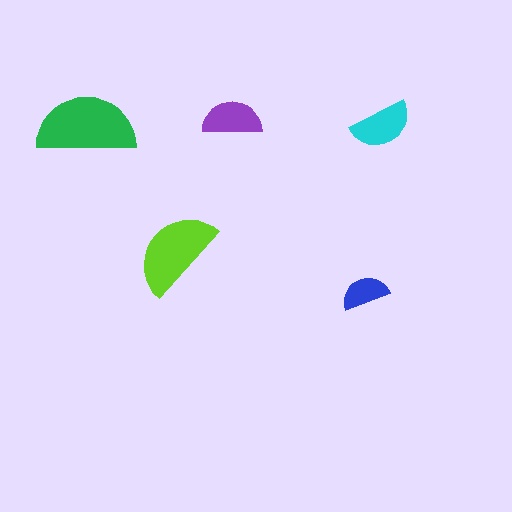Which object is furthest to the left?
The green semicircle is leftmost.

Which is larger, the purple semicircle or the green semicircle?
The green one.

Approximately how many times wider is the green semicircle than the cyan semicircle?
About 1.5 times wider.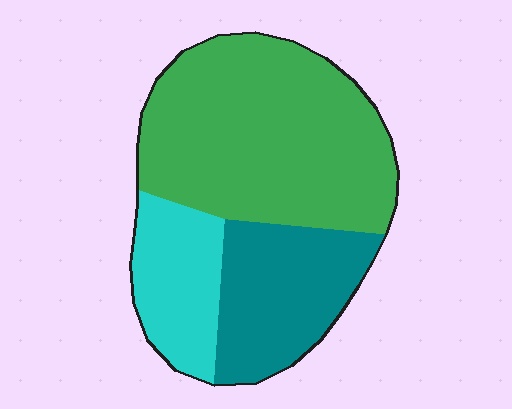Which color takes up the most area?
Green, at roughly 55%.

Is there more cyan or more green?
Green.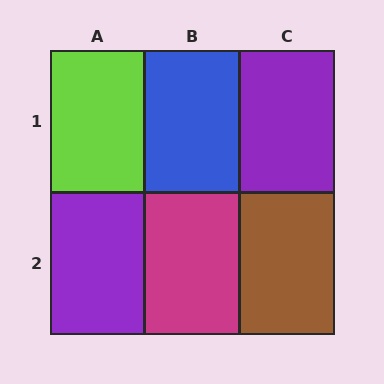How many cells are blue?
1 cell is blue.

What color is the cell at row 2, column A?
Purple.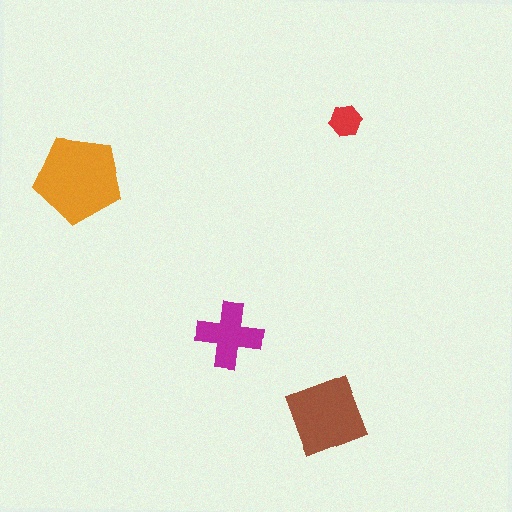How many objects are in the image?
There are 4 objects in the image.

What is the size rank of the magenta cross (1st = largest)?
3rd.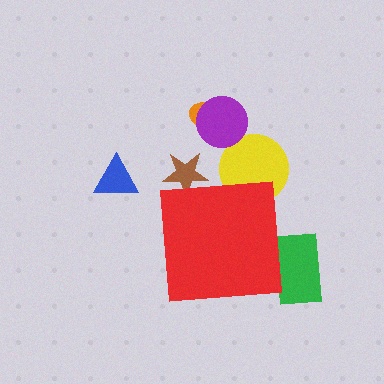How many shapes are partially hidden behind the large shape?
3 shapes are partially hidden.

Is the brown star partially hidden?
Yes, the brown star is partially hidden behind the red square.